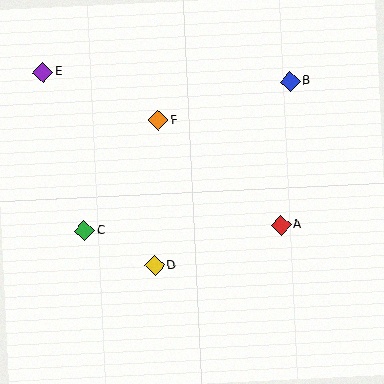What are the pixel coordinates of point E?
Point E is at (43, 72).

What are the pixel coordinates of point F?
Point F is at (158, 120).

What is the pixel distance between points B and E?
The distance between B and E is 247 pixels.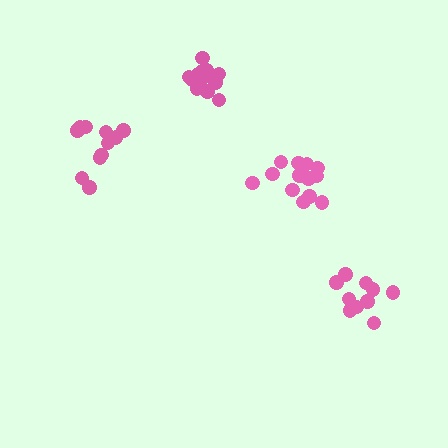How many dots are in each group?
Group 1: 10 dots, Group 2: 14 dots, Group 3: 11 dots, Group 4: 14 dots (49 total).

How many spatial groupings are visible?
There are 4 spatial groupings.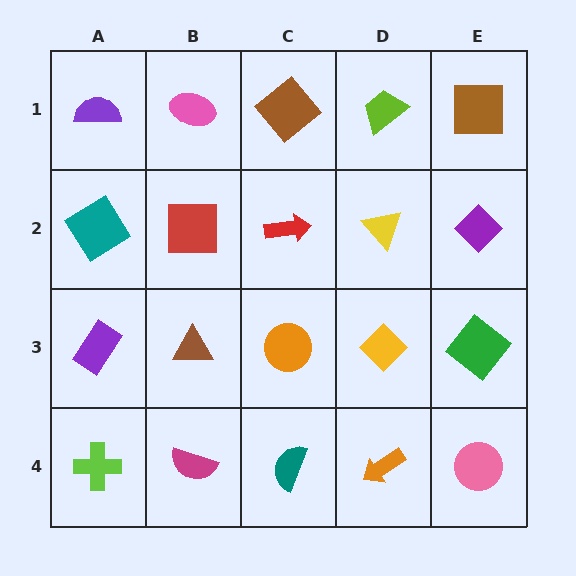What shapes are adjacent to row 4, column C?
An orange circle (row 3, column C), a magenta semicircle (row 4, column B), an orange arrow (row 4, column D).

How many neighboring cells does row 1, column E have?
2.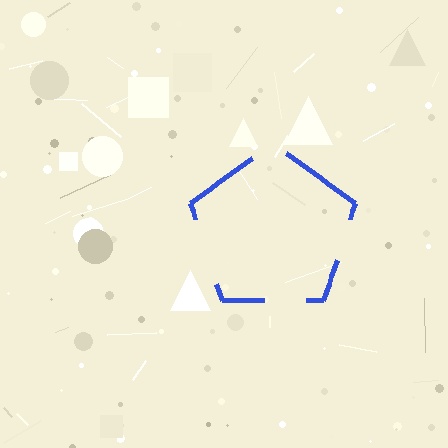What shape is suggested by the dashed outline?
The dashed outline suggests a pentagon.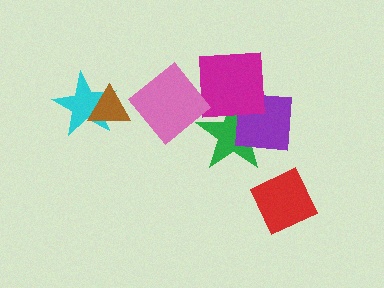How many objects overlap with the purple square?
2 objects overlap with the purple square.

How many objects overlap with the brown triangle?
1 object overlaps with the brown triangle.